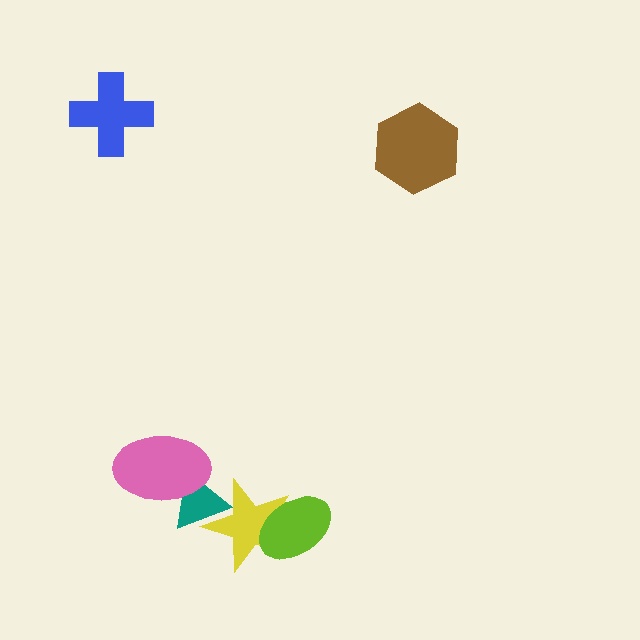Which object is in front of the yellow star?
The lime ellipse is in front of the yellow star.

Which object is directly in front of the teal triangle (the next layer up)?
The yellow star is directly in front of the teal triangle.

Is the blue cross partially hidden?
No, no other shape covers it.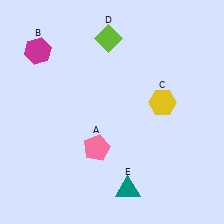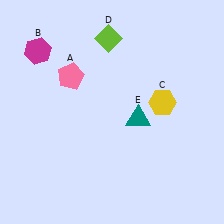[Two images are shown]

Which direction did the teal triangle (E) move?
The teal triangle (E) moved up.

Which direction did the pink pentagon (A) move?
The pink pentagon (A) moved up.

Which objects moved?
The objects that moved are: the pink pentagon (A), the teal triangle (E).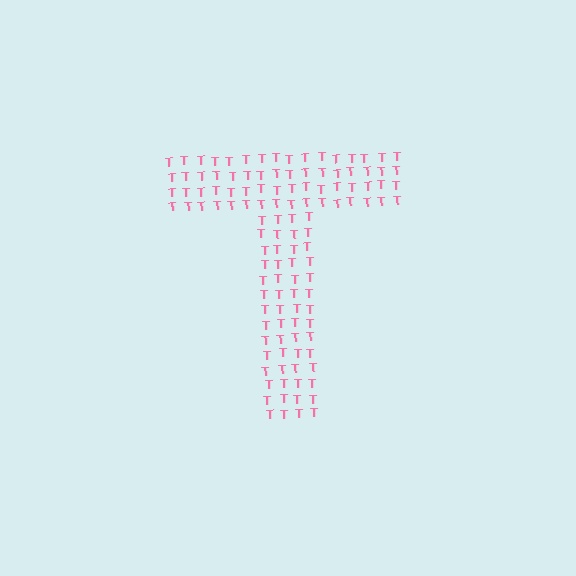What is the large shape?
The large shape is the letter T.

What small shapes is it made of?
It is made of small letter T's.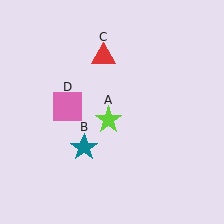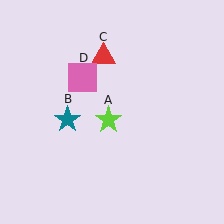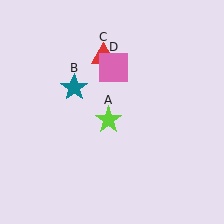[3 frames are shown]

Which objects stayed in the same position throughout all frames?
Lime star (object A) and red triangle (object C) remained stationary.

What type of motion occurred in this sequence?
The teal star (object B), pink square (object D) rotated clockwise around the center of the scene.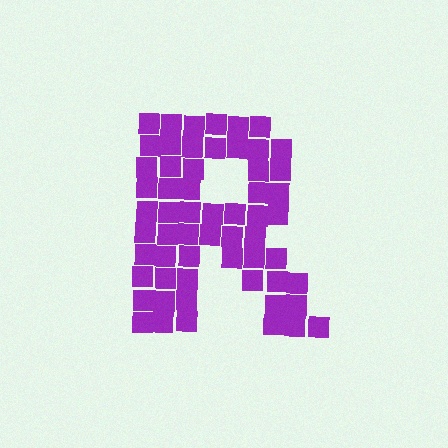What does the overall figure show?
The overall figure shows the letter R.